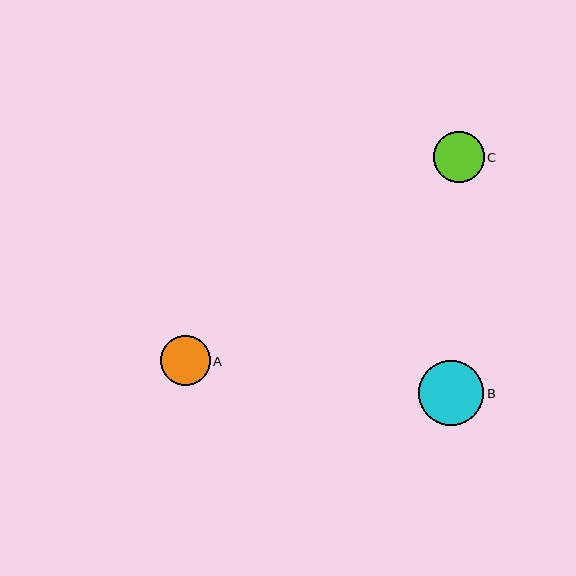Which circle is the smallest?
Circle A is the smallest with a size of approximately 49 pixels.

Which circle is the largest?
Circle B is the largest with a size of approximately 65 pixels.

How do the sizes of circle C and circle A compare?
Circle C and circle A are approximately the same size.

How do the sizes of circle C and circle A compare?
Circle C and circle A are approximately the same size.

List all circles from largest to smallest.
From largest to smallest: B, C, A.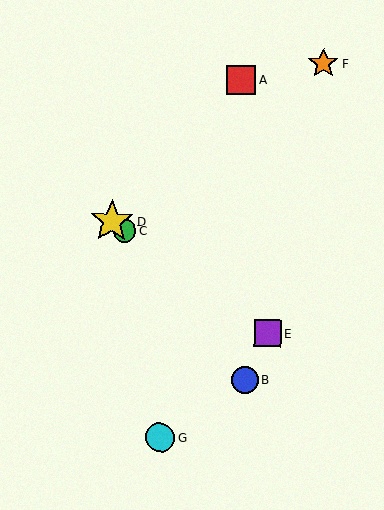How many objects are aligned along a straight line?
3 objects (C, D, E) are aligned along a straight line.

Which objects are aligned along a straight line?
Objects C, D, E are aligned along a straight line.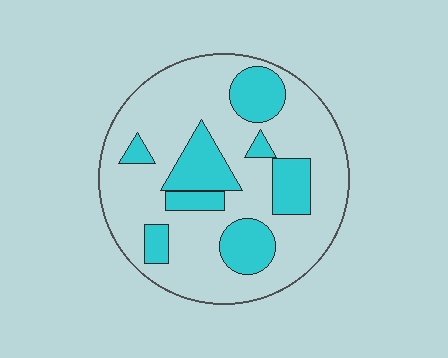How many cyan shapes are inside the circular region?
8.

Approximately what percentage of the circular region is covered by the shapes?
Approximately 25%.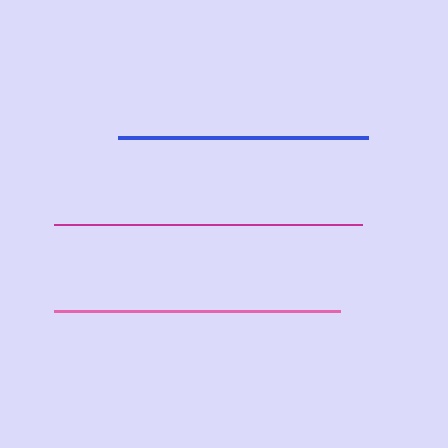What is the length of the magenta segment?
The magenta segment is approximately 307 pixels long.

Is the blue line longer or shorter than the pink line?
The pink line is longer than the blue line.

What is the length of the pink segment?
The pink segment is approximately 285 pixels long.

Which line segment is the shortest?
The blue line is the shortest at approximately 249 pixels.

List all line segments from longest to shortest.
From longest to shortest: magenta, pink, blue.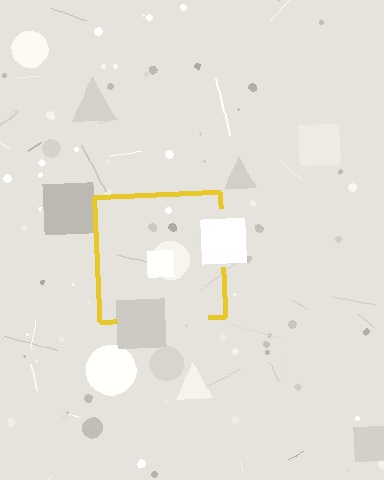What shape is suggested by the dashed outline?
The dashed outline suggests a square.